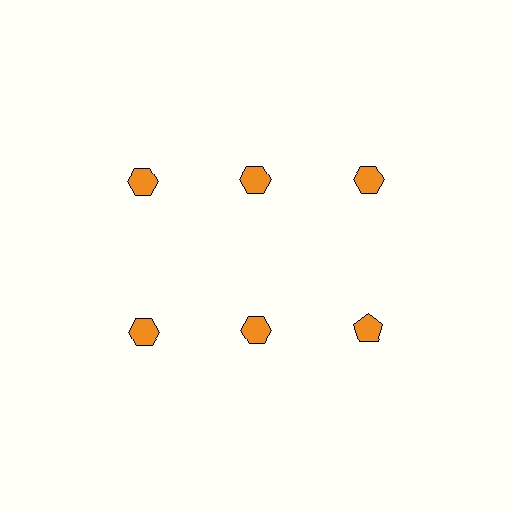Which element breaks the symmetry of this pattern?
The orange pentagon in the second row, center column breaks the symmetry. All other shapes are orange hexagons.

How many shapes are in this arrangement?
There are 6 shapes arranged in a grid pattern.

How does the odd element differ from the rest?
It has a different shape: pentagon instead of hexagon.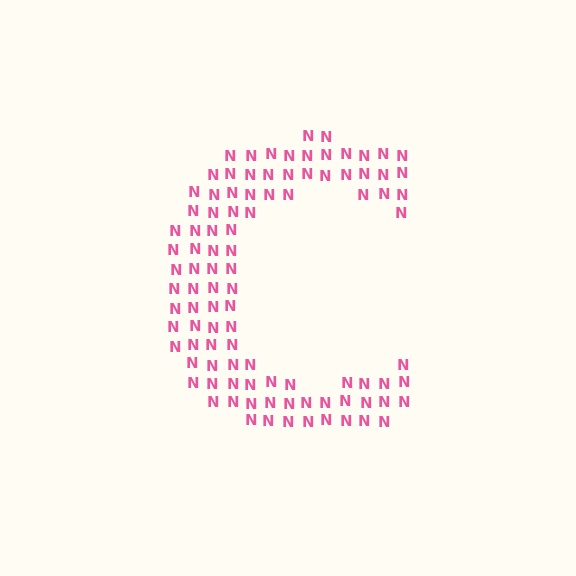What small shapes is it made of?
It is made of small letter N's.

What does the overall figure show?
The overall figure shows the letter C.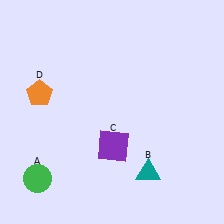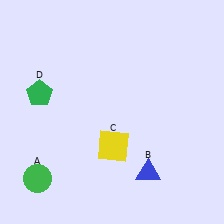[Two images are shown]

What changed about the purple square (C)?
In Image 1, C is purple. In Image 2, it changed to yellow.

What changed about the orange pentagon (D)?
In Image 1, D is orange. In Image 2, it changed to green.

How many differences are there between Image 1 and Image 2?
There are 3 differences between the two images.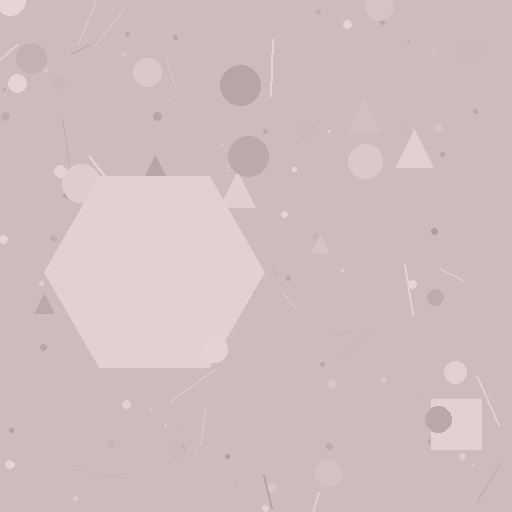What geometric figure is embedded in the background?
A hexagon is embedded in the background.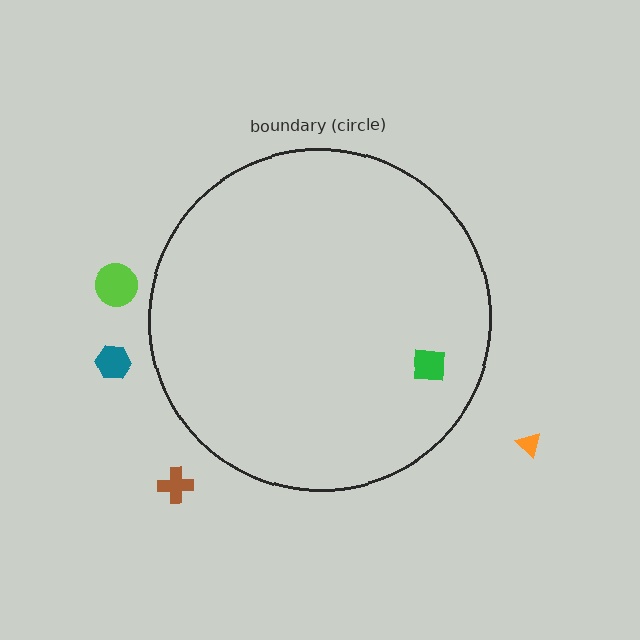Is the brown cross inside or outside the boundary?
Outside.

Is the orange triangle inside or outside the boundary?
Outside.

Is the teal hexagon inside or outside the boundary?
Outside.